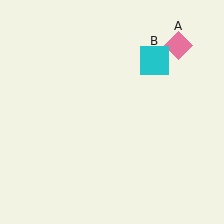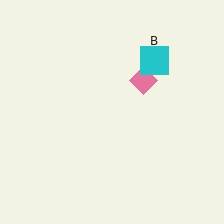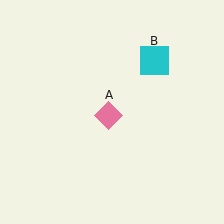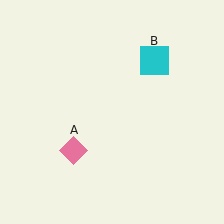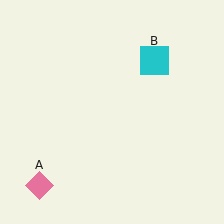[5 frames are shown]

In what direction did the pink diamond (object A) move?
The pink diamond (object A) moved down and to the left.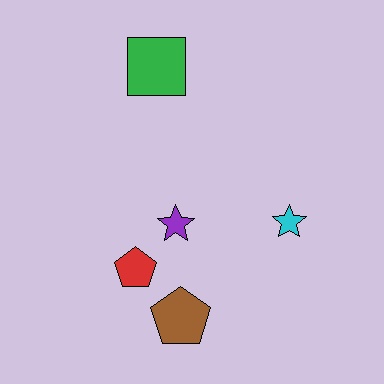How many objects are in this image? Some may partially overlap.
There are 5 objects.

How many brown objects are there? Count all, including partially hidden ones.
There is 1 brown object.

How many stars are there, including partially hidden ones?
There are 2 stars.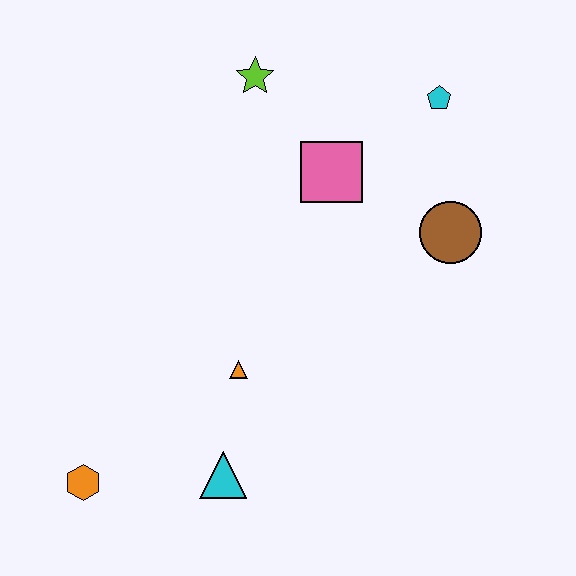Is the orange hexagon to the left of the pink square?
Yes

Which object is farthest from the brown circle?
The orange hexagon is farthest from the brown circle.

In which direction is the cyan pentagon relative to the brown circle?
The cyan pentagon is above the brown circle.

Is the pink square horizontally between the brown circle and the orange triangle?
Yes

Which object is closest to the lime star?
The pink square is closest to the lime star.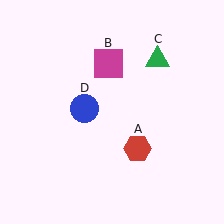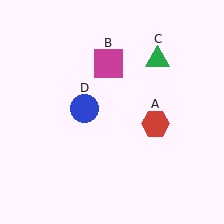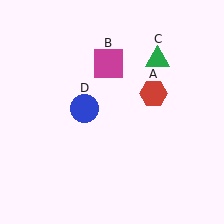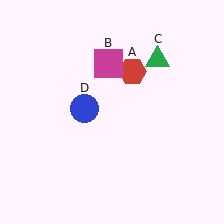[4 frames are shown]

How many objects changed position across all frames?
1 object changed position: red hexagon (object A).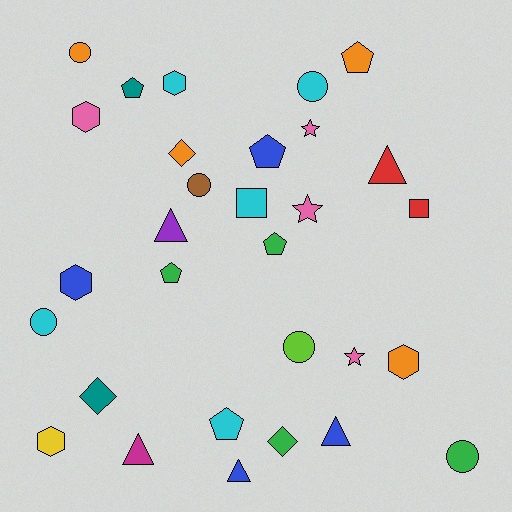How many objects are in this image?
There are 30 objects.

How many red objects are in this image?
There are 2 red objects.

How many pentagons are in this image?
There are 6 pentagons.